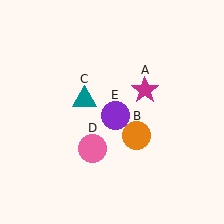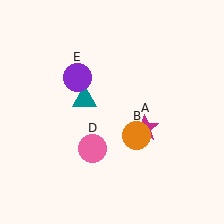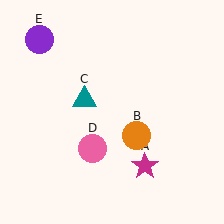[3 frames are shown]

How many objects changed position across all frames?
2 objects changed position: magenta star (object A), purple circle (object E).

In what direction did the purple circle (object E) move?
The purple circle (object E) moved up and to the left.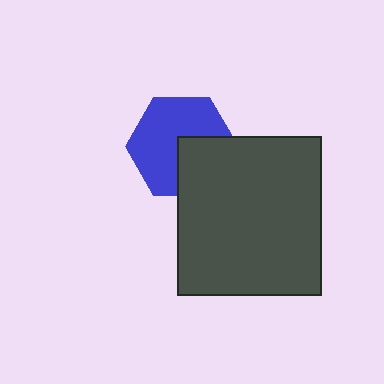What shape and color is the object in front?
The object in front is a dark gray rectangle.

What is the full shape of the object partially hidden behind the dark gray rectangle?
The partially hidden object is a blue hexagon.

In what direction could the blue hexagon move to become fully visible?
The blue hexagon could move toward the upper-left. That would shift it out from behind the dark gray rectangle entirely.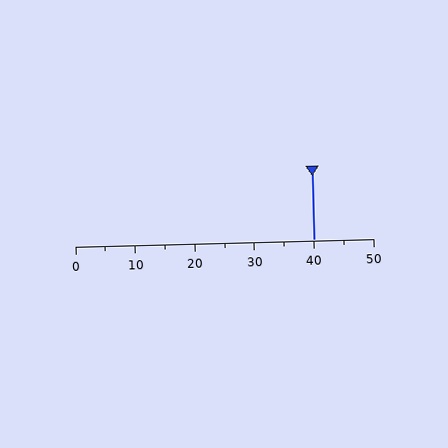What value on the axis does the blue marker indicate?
The marker indicates approximately 40.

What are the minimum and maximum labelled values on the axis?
The axis runs from 0 to 50.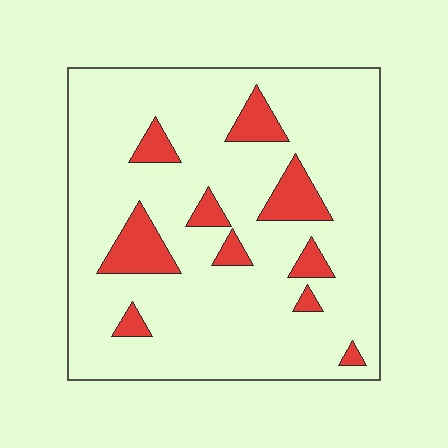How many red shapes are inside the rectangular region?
10.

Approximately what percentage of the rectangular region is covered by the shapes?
Approximately 15%.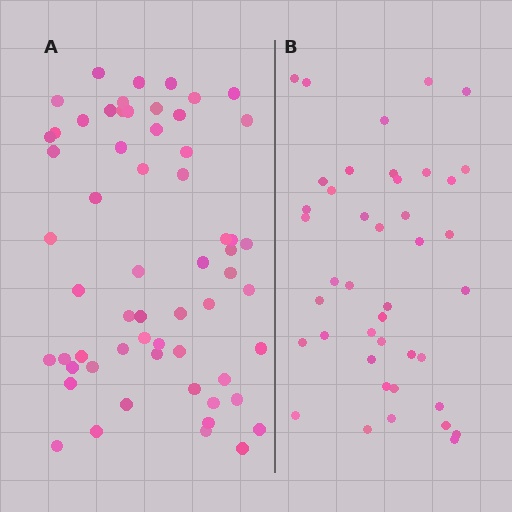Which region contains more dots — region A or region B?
Region A (the left region) has more dots.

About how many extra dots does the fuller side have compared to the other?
Region A has approximately 20 more dots than region B.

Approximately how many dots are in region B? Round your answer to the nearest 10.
About 40 dots. (The exact count is 42, which rounds to 40.)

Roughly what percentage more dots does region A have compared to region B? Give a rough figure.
About 45% more.